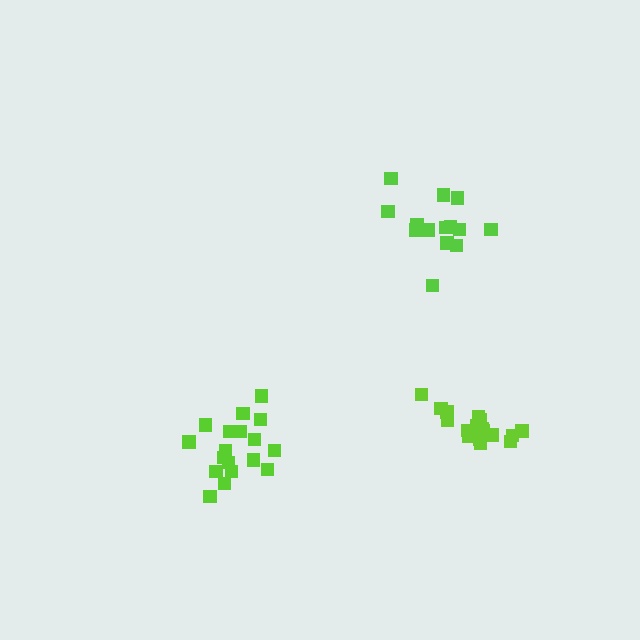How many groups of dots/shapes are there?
There are 3 groups.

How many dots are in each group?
Group 1: 18 dots, Group 2: 15 dots, Group 3: 18 dots (51 total).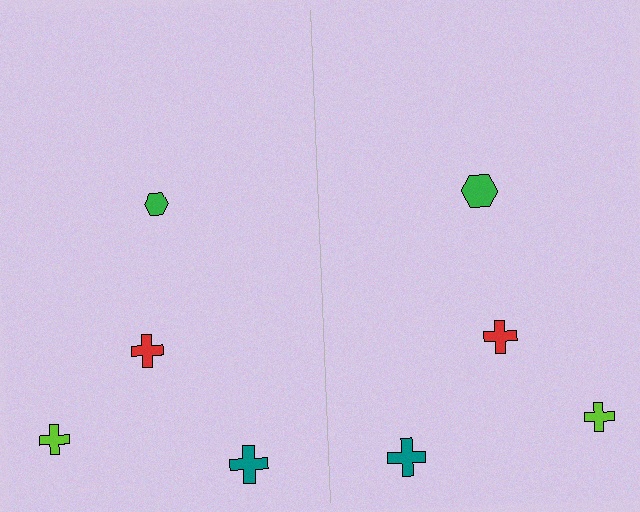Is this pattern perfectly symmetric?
No, the pattern is not perfectly symmetric. The green hexagon on the right side has a different size than its mirror counterpart.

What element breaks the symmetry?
The green hexagon on the right side has a different size than its mirror counterpart.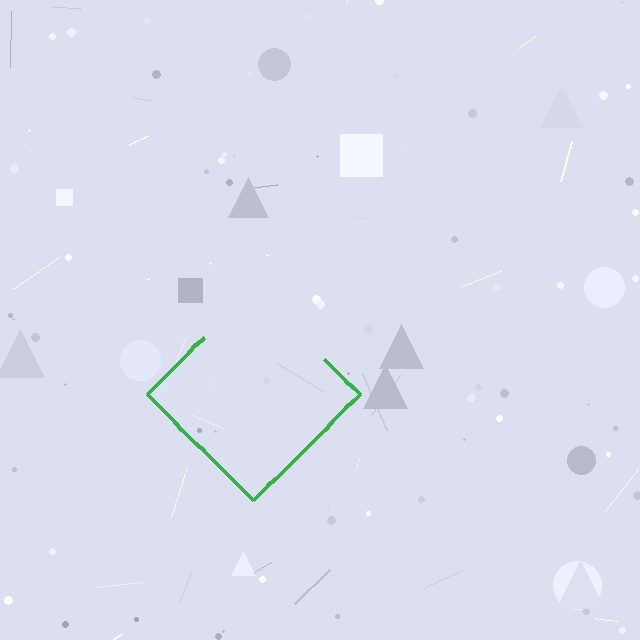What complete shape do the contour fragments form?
The contour fragments form a diamond.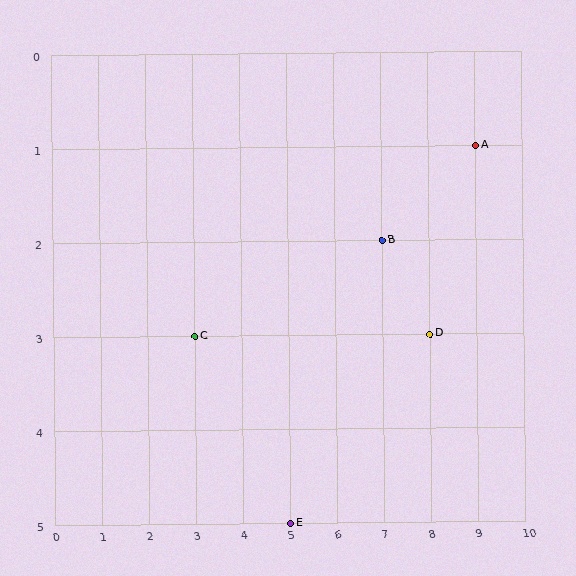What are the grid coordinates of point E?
Point E is at grid coordinates (5, 5).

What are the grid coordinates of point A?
Point A is at grid coordinates (9, 1).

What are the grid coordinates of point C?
Point C is at grid coordinates (3, 3).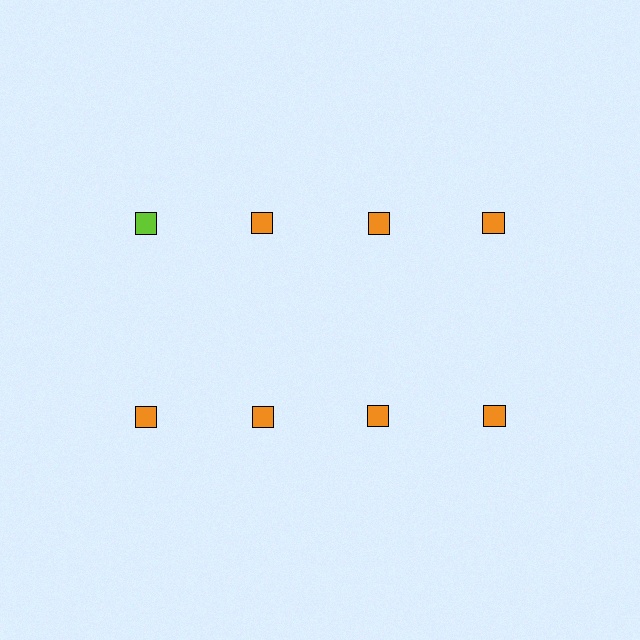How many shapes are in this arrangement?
There are 8 shapes arranged in a grid pattern.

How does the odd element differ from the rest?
It has a different color: lime instead of orange.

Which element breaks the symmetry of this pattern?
The lime square in the top row, leftmost column breaks the symmetry. All other shapes are orange squares.